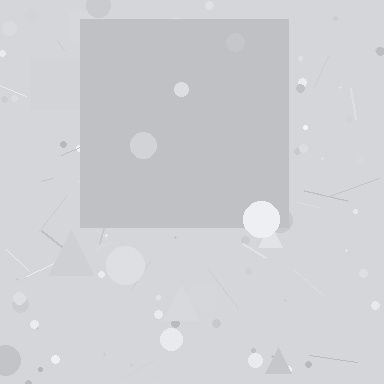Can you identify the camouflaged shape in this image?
The camouflaged shape is a square.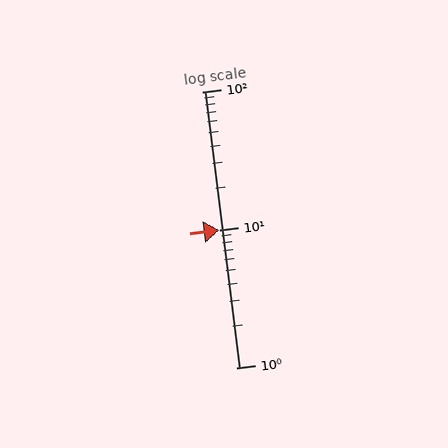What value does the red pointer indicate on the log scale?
The pointer indicates approximately 10.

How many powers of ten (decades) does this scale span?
The scale spans 2 decades, from 1 to 100.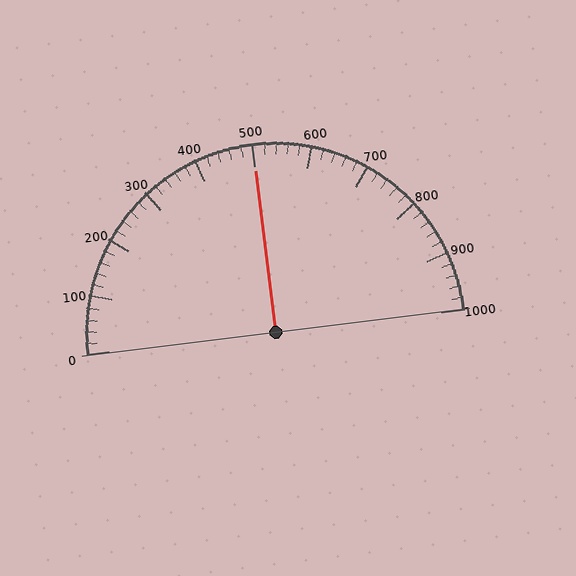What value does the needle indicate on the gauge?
The needle indicates approximately 500.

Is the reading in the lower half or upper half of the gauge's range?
The reading is in the upper half of the range (0 to 1000).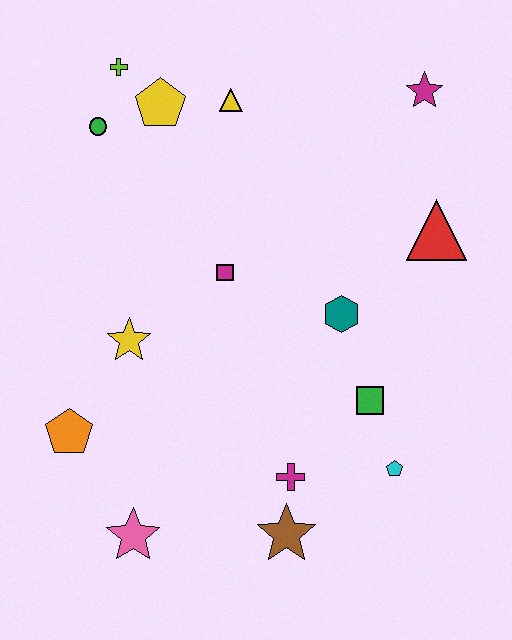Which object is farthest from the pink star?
The magenta star is farthest from the pink star.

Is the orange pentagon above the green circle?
No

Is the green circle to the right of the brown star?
No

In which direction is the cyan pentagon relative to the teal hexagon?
The cyan pentagon is below the teal hexagon.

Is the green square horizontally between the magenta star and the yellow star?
Yes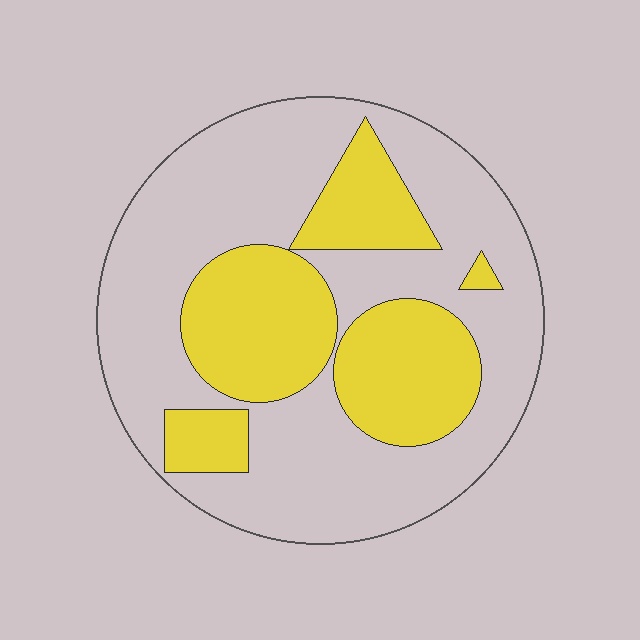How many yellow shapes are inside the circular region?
5.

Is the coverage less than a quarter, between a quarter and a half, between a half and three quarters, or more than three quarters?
Between a quarter and a half.